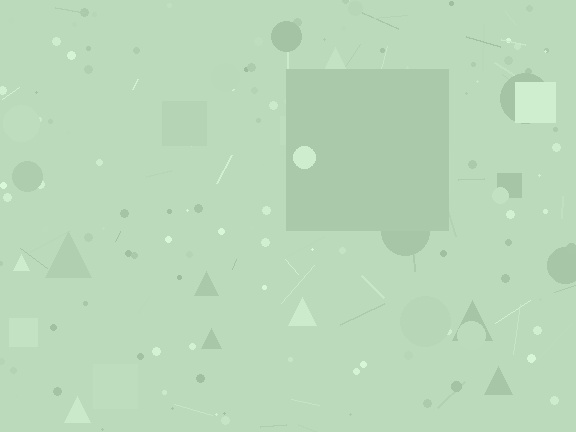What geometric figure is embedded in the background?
A square is embedded in the background.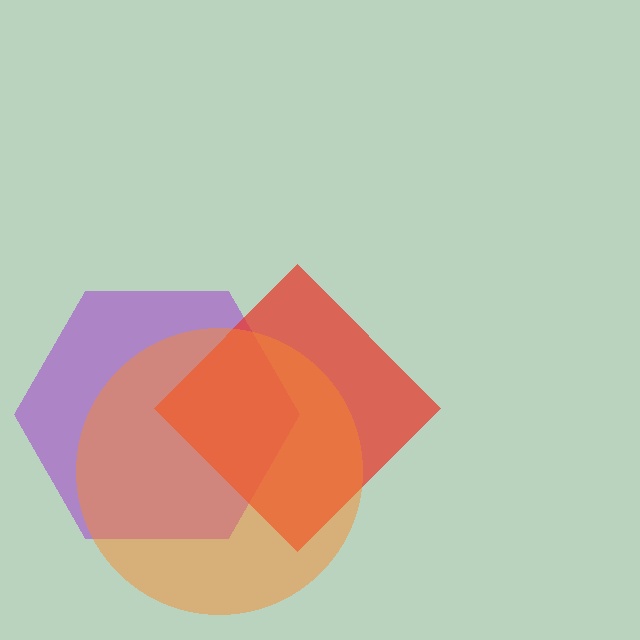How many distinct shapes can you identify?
There are 3 distinct shapes: a purple hexagon, a red diamond, an orange circle.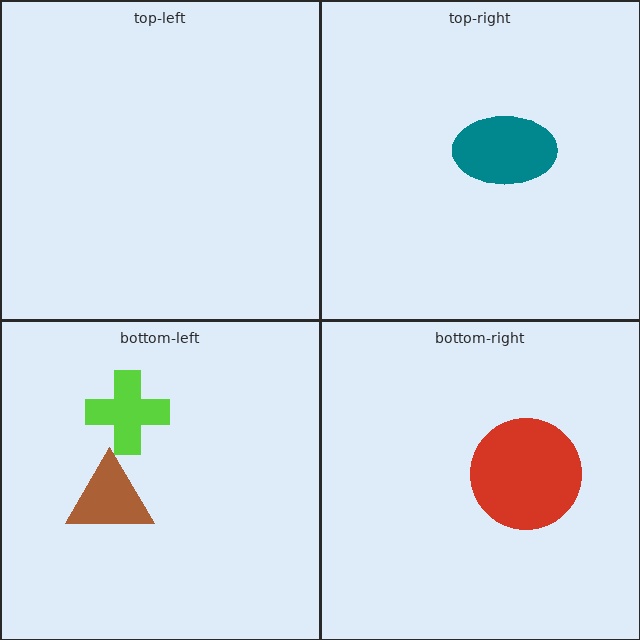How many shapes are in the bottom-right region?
1.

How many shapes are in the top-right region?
1.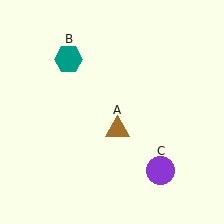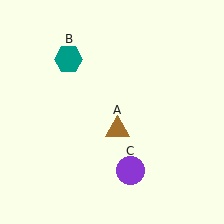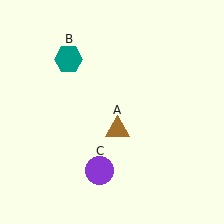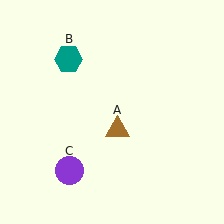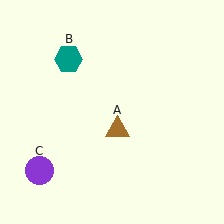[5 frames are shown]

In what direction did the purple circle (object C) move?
The purple circle (object C) moved left.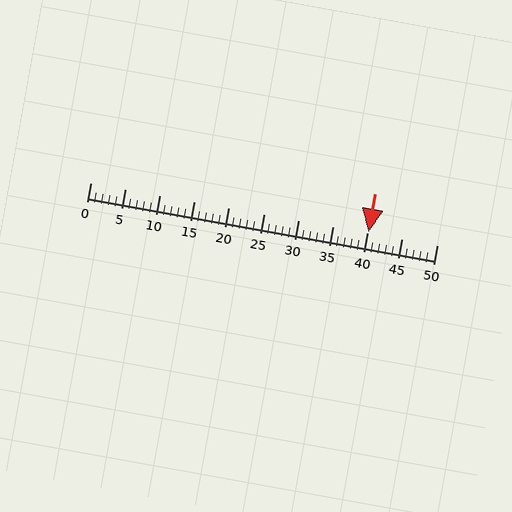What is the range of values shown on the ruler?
The ruler shows values from 0 to 50.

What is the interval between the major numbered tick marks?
The major tick marks are spaced 5 units apart.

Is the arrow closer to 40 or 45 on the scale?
The arrow is closer to 40.